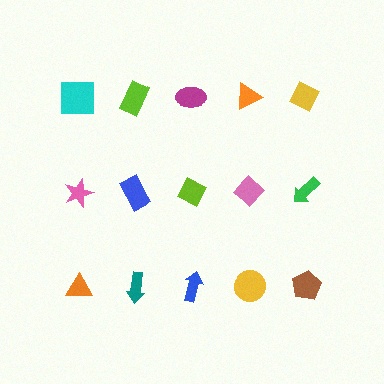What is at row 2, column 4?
A pink diamond.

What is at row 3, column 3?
A blue arrow.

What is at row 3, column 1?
An orange triangle.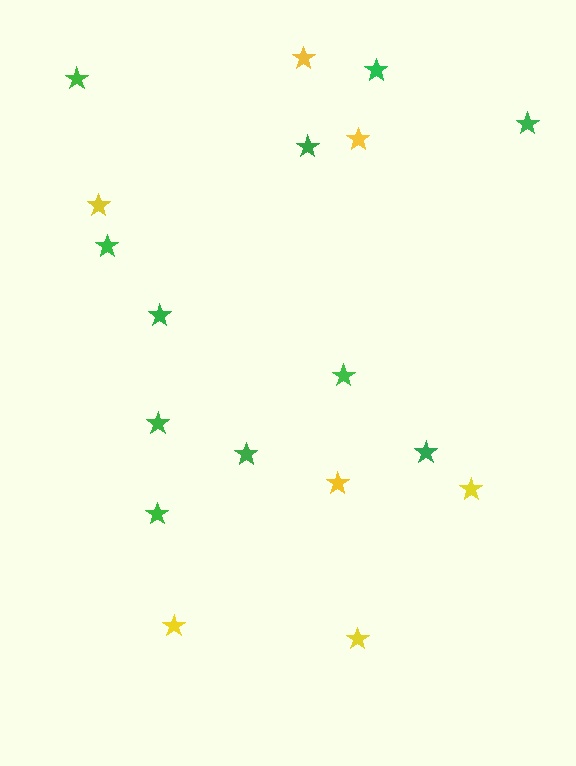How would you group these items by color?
There are 2 groups: one group of yellow stars (7) and one group of green stars (11).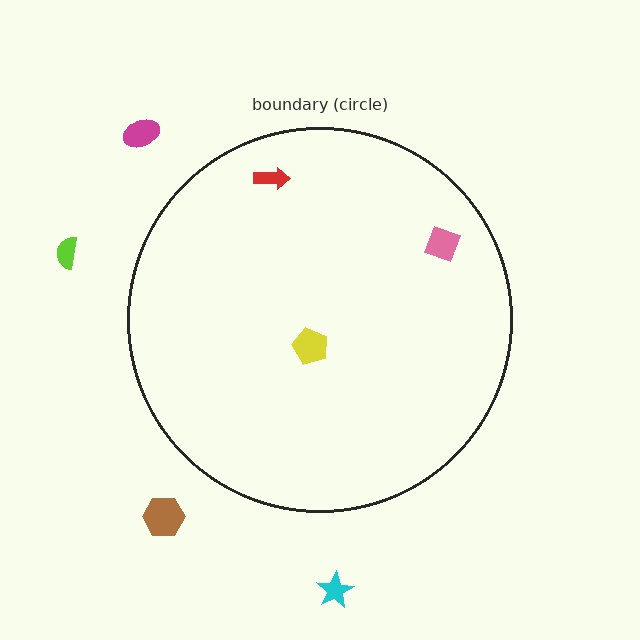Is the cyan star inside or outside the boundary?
Outside.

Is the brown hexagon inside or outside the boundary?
Outside.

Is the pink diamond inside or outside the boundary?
Inside.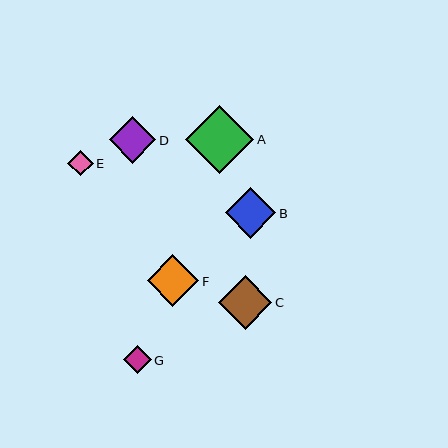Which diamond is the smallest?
Diamond E is the smallest with a size of approximately 25 pixels.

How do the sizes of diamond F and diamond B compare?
Diamond F and diamond B are approximately the same size.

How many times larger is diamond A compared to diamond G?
Diamond A is approximately 2.4 times the size of diamond G.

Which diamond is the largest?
Diamond A is the largest with a size of approximately 68 pixels.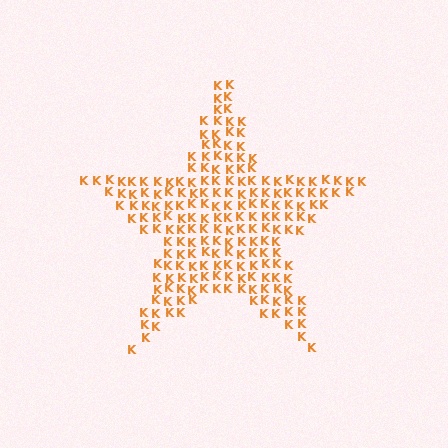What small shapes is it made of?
It is made of small letter K's.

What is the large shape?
The large shape is a star.